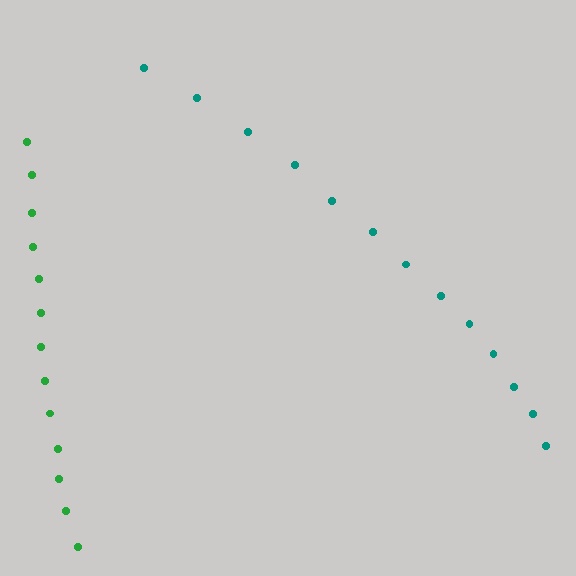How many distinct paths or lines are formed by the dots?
There are 2 distinct paths.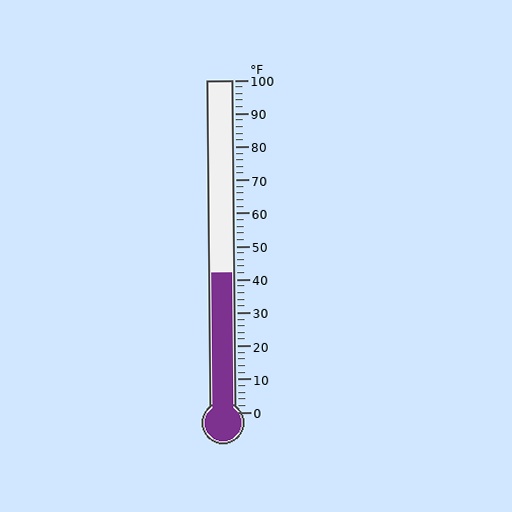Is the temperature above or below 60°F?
The temperature is below 60°F.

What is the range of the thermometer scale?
The thermometer scale ranges from 0°F to 100°F.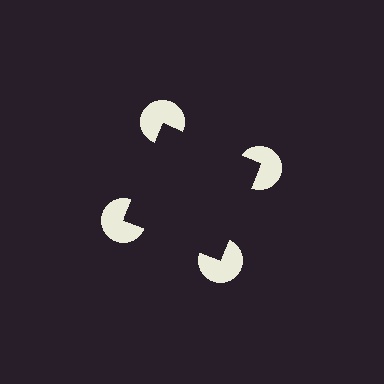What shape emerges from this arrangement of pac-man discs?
An illusory square — its edges are inferred from the aligned wedge cuts in the pac-man discs, not physically drawn.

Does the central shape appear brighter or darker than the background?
It typically appears slightly darker than the background, even though no actual brightness change is drawn.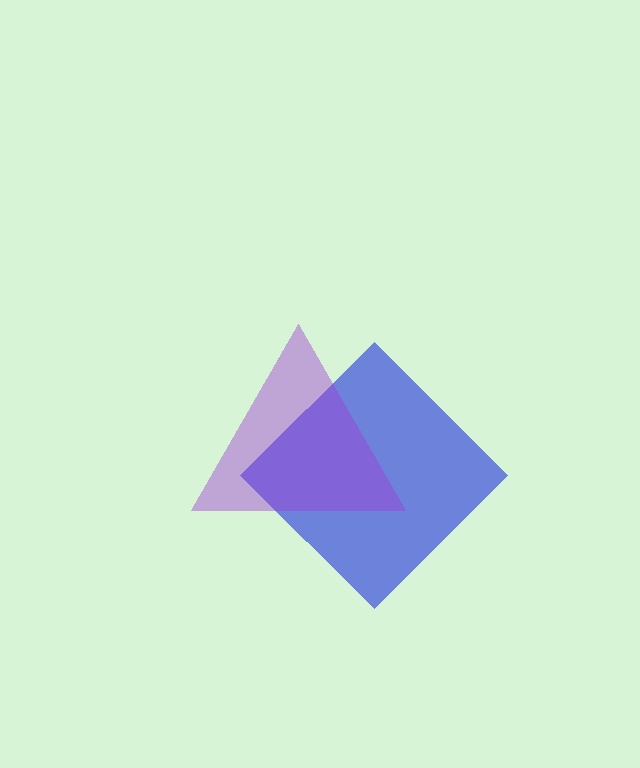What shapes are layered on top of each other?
The layered shapes are: a blue diamond, a purple triangle.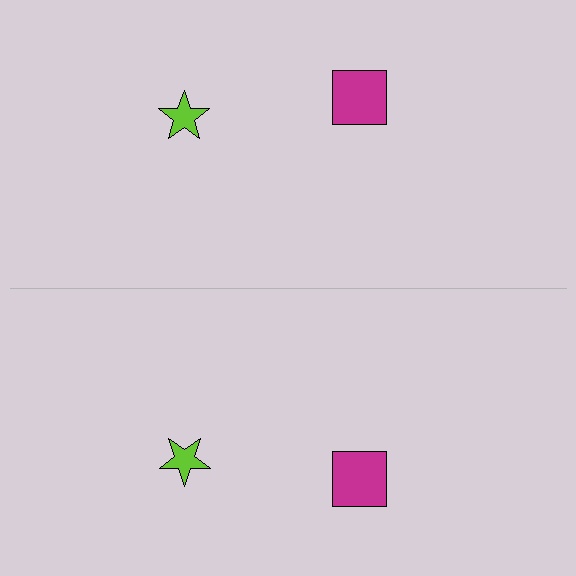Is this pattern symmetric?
Yes, this pattern has bilateral (reflection) symmetry.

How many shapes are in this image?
There are 4 shapes in this image.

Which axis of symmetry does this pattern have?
The pattern has a horizontal axis of symmetry running through the center of the image.